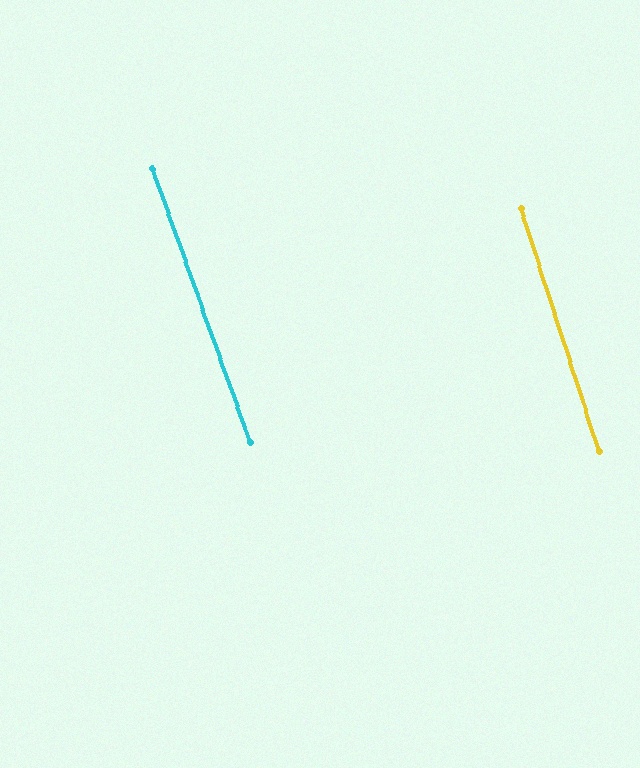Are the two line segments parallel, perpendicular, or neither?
Parallel — their directions differ by only 2.0°.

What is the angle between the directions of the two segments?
Approximately 2 degrees.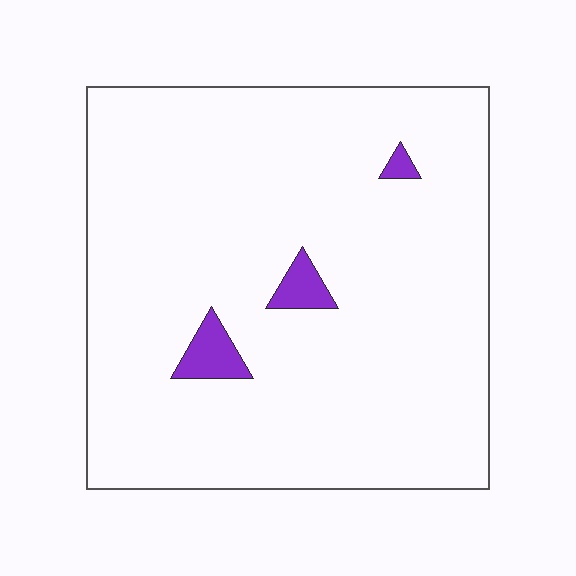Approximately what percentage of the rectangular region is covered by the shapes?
Approximately 5%.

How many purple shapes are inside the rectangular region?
3.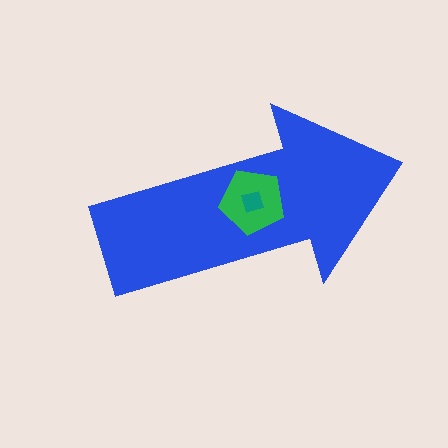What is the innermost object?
The teal square.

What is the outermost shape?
The blue arrow.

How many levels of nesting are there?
3.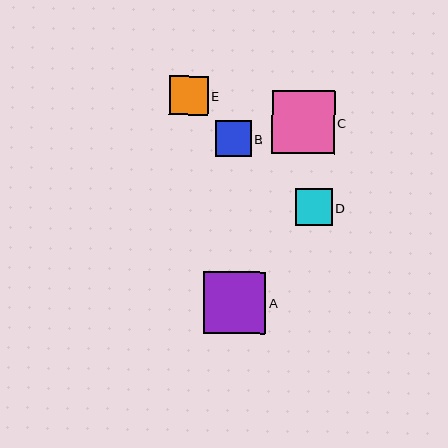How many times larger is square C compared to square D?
Square C is approximately 1.7 times the size of square D.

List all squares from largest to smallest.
From largest to smallest: A, C, E, D, B.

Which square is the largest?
Square A is the largest with a size of approximately 62 pixels.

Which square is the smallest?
Square B is the smallest with a size of approximately 36 pixels.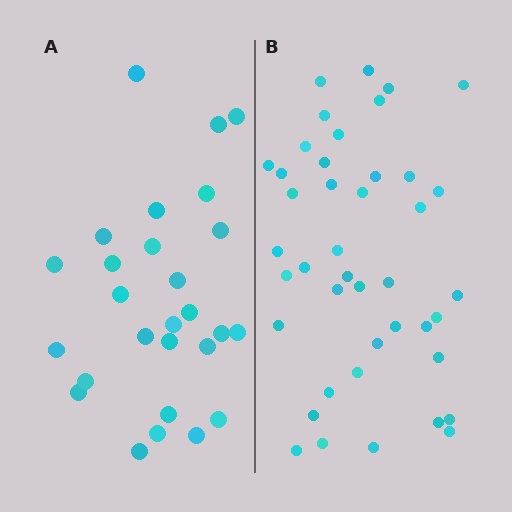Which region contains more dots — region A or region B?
Region B (the right region) has more dots.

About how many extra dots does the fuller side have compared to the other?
Region B has approximately 15 more dots than region A.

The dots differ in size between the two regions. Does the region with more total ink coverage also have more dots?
No. Region A has more total ink coverage because its dots are larger, but region B actually contains more individual dots. Total area can be misleading — the number of items is what matters here.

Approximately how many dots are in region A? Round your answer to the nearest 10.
About 30 dots. (The exact count is 27, which rounds to 30.)